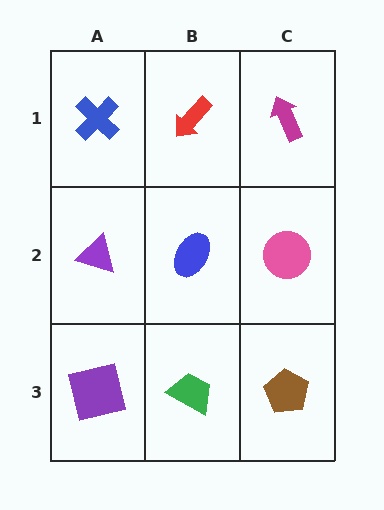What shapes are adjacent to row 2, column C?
A magenta arrow (row 1, column C), a brown pentagon (row 3, column C), a blue ellipse (row 2, column B).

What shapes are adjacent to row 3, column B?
A blue ellipse (row 2, column B), a purple square (row 3, column A), a brown pentagon (row 3, column C).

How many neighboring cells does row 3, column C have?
2.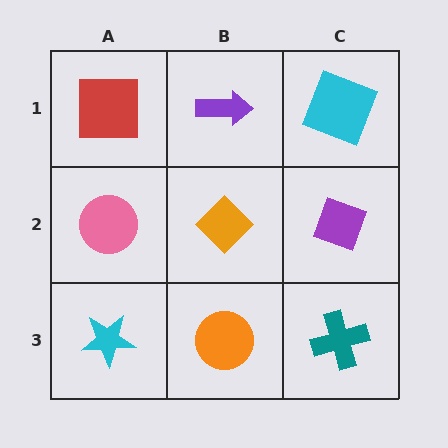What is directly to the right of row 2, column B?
A purple diamond.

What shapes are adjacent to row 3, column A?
A pink circle (row 2, column A), an orange circle (row 3, column B).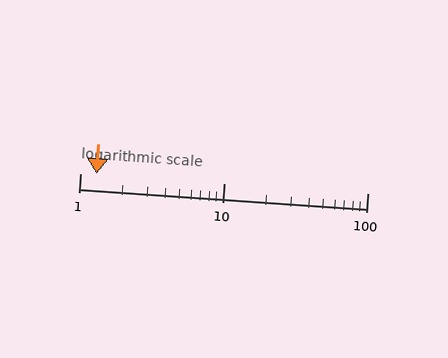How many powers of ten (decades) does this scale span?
The scale spans 2 decades, from 1 to 100.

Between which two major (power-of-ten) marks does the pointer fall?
The pointer is between 1 and 10.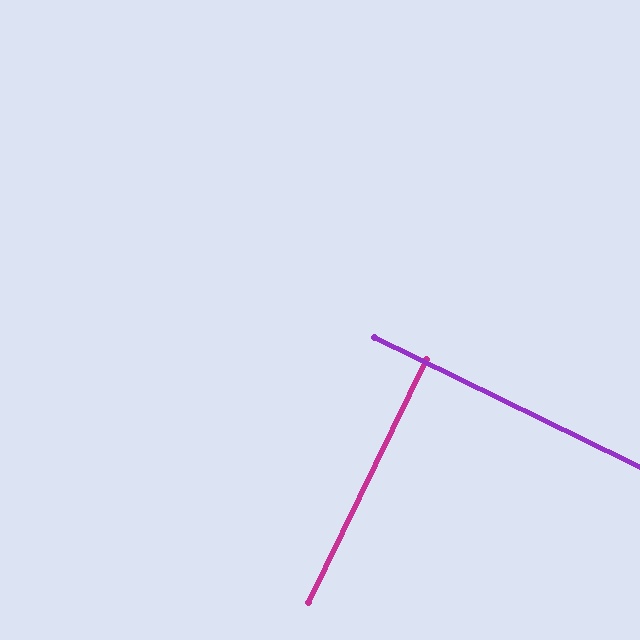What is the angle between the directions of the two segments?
Approximately 90 degrees.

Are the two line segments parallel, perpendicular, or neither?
Perpendicular — they meet at approximately 90°.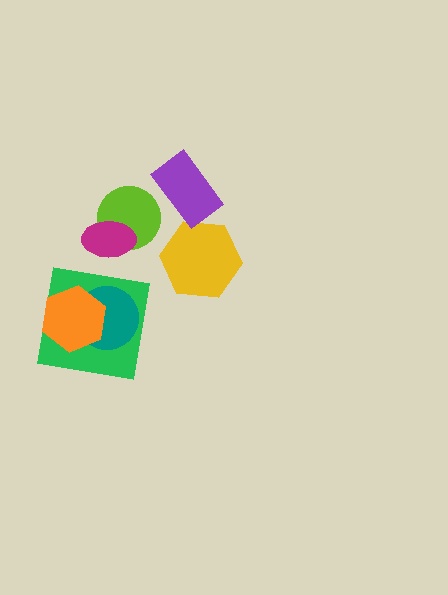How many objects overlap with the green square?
2 objects overlap with the green square.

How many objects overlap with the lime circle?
1 object overlaps with the lime circle.